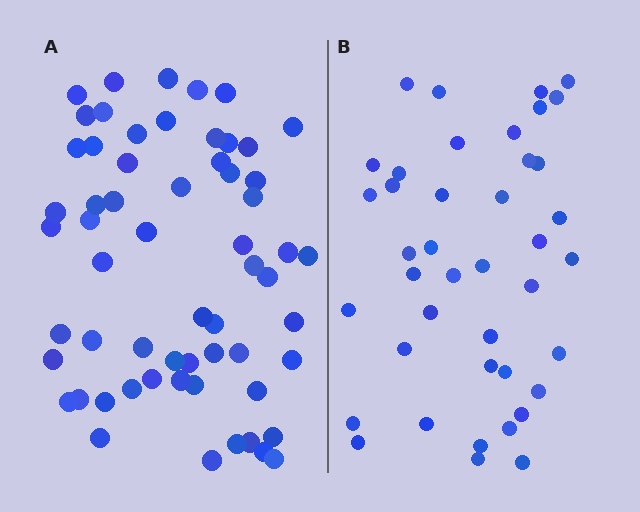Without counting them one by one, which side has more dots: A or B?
Region A (the left region) has more dots.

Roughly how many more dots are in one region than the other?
Region A has approximately 20 more dots than region B.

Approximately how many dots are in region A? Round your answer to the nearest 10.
About 60 dots.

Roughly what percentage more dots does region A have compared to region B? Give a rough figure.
About 45% more.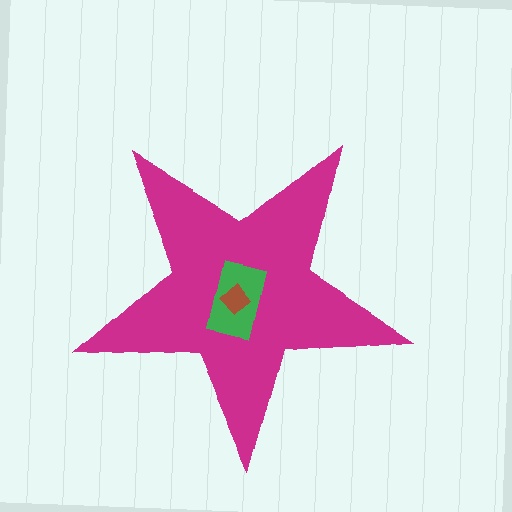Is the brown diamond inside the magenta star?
Yes.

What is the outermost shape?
The magenta star.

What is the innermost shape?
The brown diamond.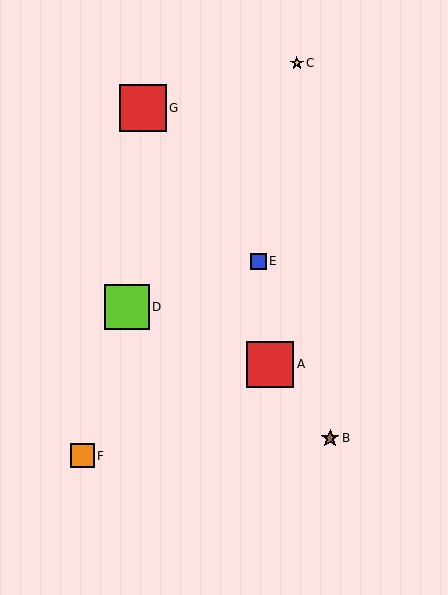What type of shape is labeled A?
Shape A is a red square.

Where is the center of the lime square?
The center of the lime square is at (127, 307).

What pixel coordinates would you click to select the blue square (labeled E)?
Click at (258, 261) to select the blue square E.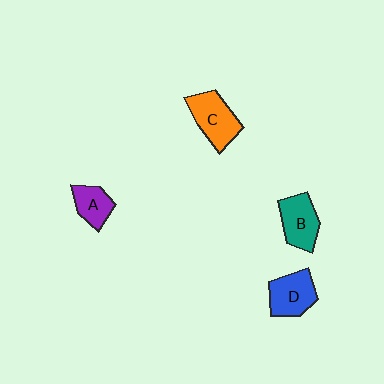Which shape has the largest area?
Shape C (orange).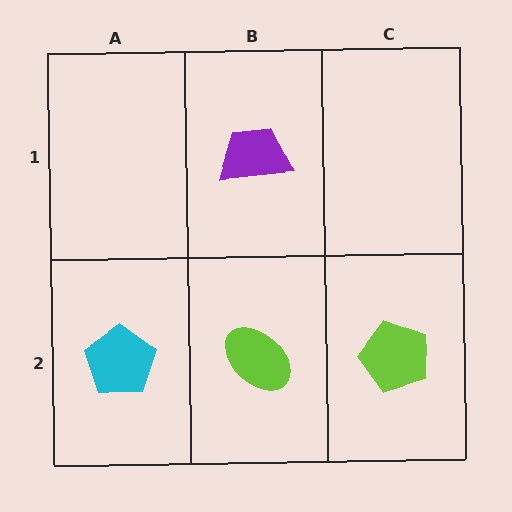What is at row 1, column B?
A purple trapezoid.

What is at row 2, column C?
A lime pentagon.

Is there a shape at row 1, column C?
No, that cell is empty.